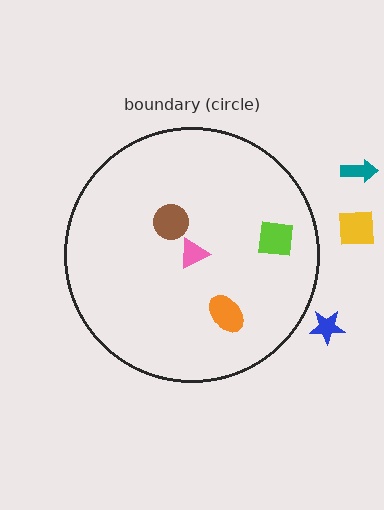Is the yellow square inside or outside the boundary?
Outside.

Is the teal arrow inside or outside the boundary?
Outside.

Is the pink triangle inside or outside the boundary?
Inside.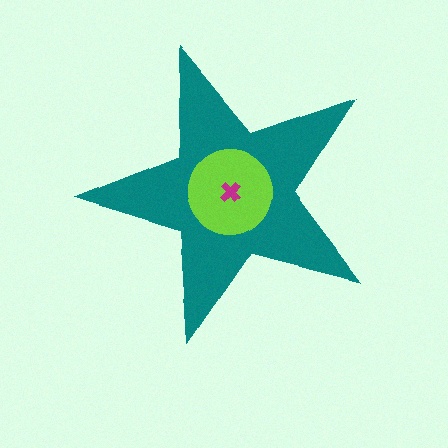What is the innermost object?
The magenta cross.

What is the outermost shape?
The teal star.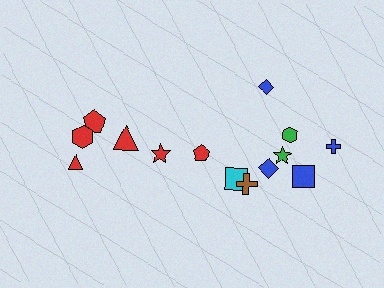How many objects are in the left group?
There are 6 objects.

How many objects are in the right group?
There are 8 objects.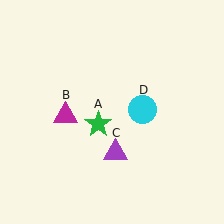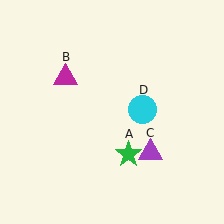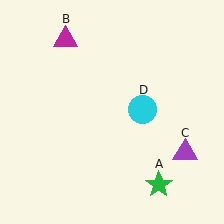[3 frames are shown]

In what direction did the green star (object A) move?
The green star (object A) moved down and to the right.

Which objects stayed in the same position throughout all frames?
Cyan circle (object D) remained stationary.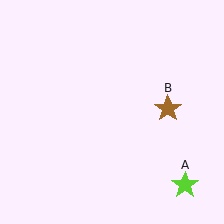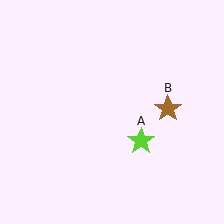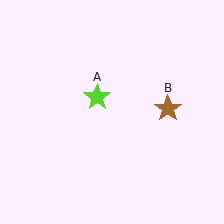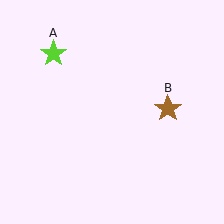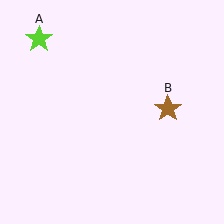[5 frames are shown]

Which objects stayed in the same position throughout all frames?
Brown star (object B) remained stationary.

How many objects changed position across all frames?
1 object changed position: lime star (object A).